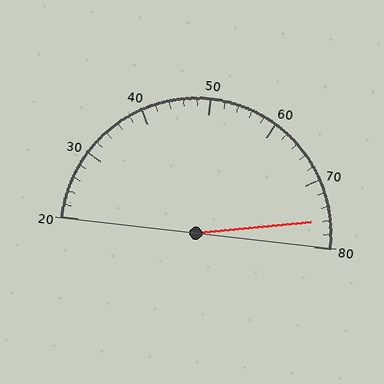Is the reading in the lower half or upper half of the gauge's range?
The reading is in the upper half of the range (20 to 80).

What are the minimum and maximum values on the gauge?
The gauge ranges from 20 to 80.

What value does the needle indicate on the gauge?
The needle indicates approximately 76.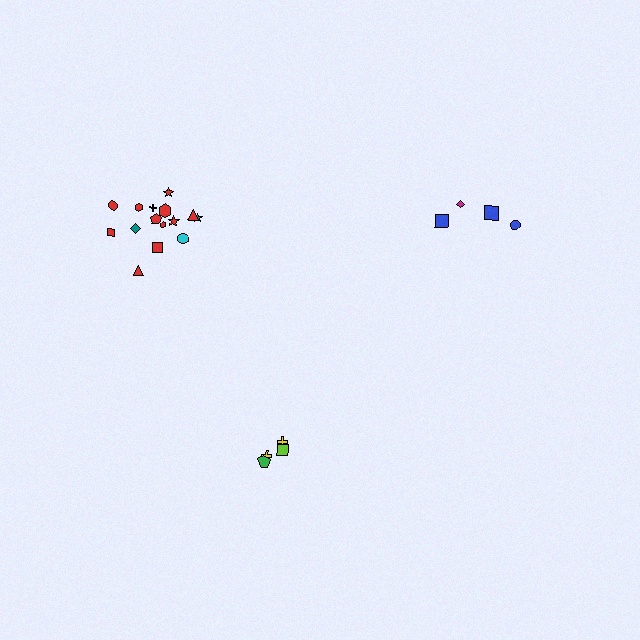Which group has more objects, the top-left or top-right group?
The top-left group.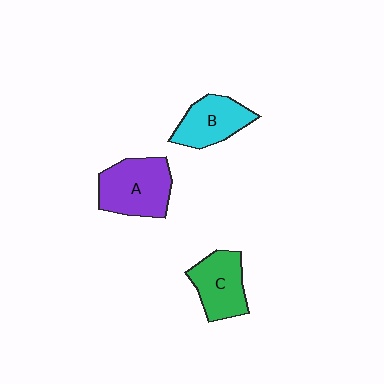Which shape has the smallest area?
Shape B (cyan).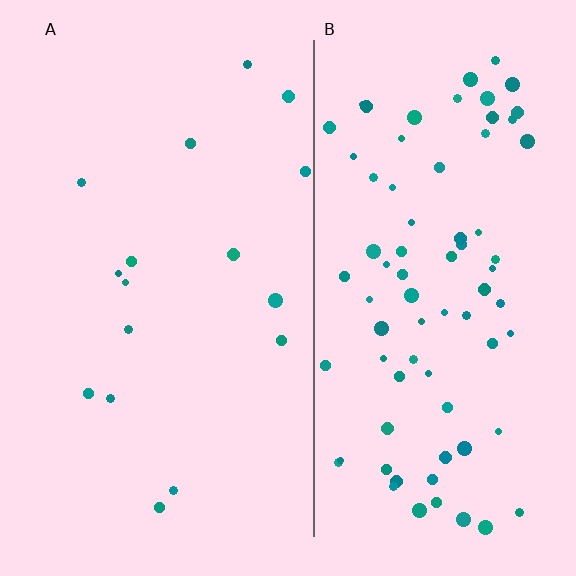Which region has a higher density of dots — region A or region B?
B (the right).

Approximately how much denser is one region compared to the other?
Approximately 4.8× — region B over region A.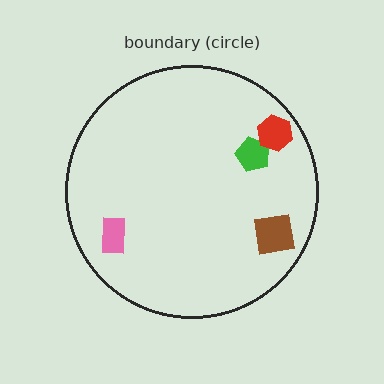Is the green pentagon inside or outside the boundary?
Inside.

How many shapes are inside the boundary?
4 inside, 0 outside.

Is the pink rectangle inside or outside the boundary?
Inside.